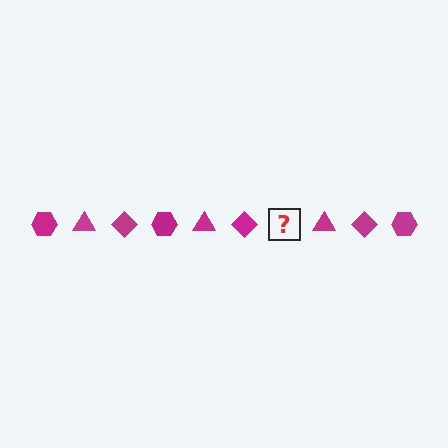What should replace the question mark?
The question mark should be replaced with a magenta hexagon.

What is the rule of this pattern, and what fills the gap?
The rule is that the pattern cycles through hexagon, triangle, diamond shapes in magenta. The gap should be filled with a magenta hexagon.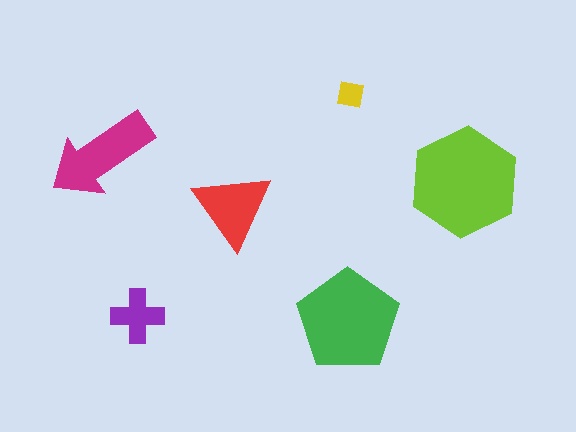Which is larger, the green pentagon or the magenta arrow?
The green pentagon.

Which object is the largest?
The lime hexagon.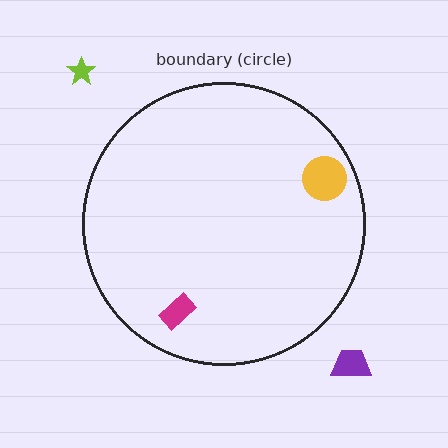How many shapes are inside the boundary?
2 inside, 2 outside.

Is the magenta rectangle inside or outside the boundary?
Inside.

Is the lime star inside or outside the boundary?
Outside.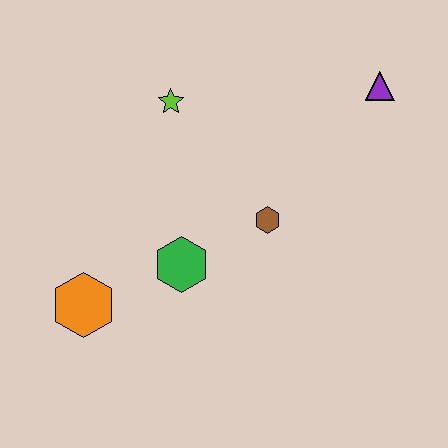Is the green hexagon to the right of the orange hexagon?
Yes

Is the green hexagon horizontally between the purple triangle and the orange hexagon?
Yes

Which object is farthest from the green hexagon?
The purple triangle is farthest from the green hexagon.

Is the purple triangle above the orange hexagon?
Yes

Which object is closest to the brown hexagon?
The green hexagon is closest to the brown hexagon.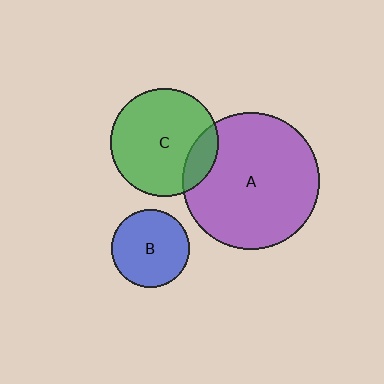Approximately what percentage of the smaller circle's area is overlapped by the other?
Approximately 15%.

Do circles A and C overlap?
Yes.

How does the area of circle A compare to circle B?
Approximately 3.1 times.